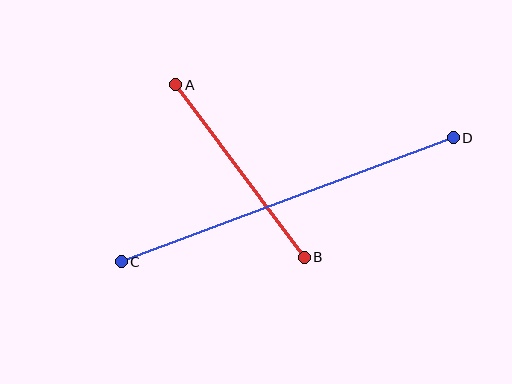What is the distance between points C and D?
The distance is approximately 354 pixels.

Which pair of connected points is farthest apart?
Points C and D are farthest apart.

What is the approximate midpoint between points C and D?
The midpoint is at approximately (287, 200) pixels.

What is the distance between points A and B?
The distance is approximately 216 pixels.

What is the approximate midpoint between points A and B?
The midpoint is at approximately (240, 171) pixels.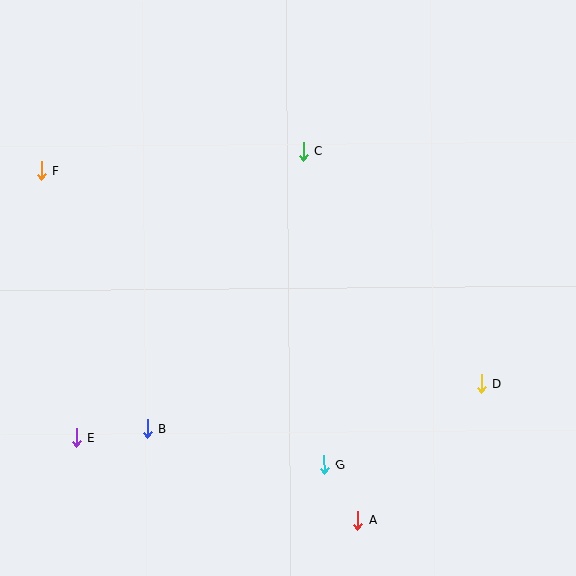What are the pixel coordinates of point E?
Point E is at (76, 437).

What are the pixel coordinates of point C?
Point C is at (303, 151).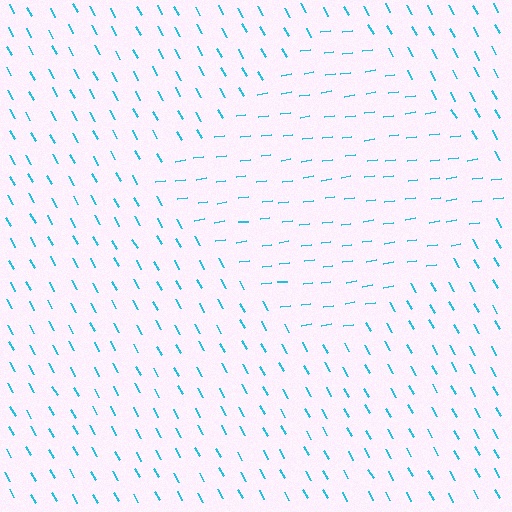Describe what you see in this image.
The image is filled with small cyan line segments. A diamond region in the image has lines oriented differently from the surrounding lines, creating a visible texture boundary.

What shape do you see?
I see a diamond.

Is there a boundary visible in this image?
Yes, there is a texture boundary formed by a change in line orientation.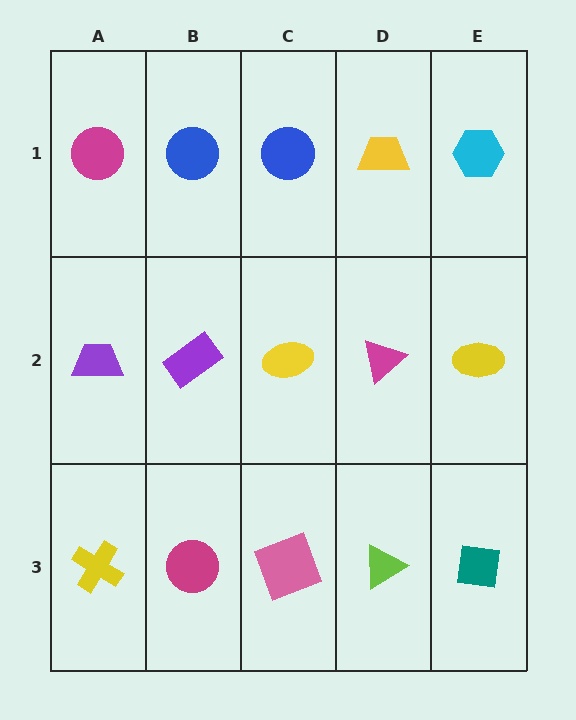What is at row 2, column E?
A yellow ellipse.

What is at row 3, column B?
A magenta circle.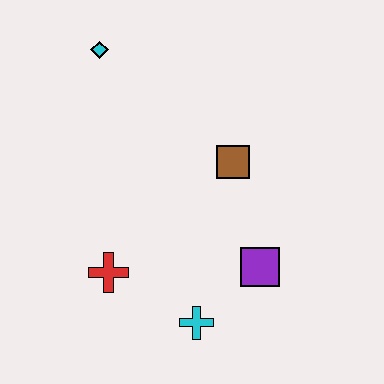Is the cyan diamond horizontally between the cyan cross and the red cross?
No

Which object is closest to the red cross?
The cyan cross is closest to the red cross.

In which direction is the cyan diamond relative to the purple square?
The cyan diamond is above the purple square.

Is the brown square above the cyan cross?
Yes